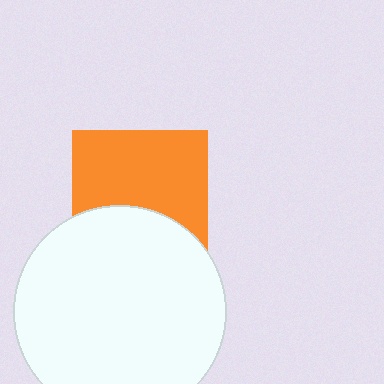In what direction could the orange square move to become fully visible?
The orange square could move up. That would shift it out from behind the white circle entirely.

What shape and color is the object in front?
The object in front is a white circle.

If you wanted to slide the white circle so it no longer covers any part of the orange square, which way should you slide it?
Slide it down — that is the most direct way to separate the two shapes.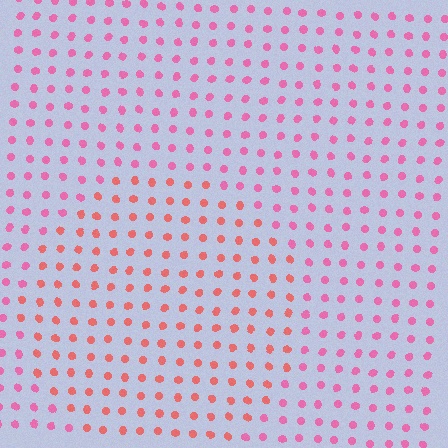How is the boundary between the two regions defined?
The boundary is defined purely by a slight shift in hue (about 32 degrees). Spacing, size, and orientation are identical on both sides.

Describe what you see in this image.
The image is filled with small pink elements in a uniform arrangement. A circle-shaped region is visible where the elements are tinted to a slightly different hue, forming a subtle color boundary.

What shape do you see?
I see a circle.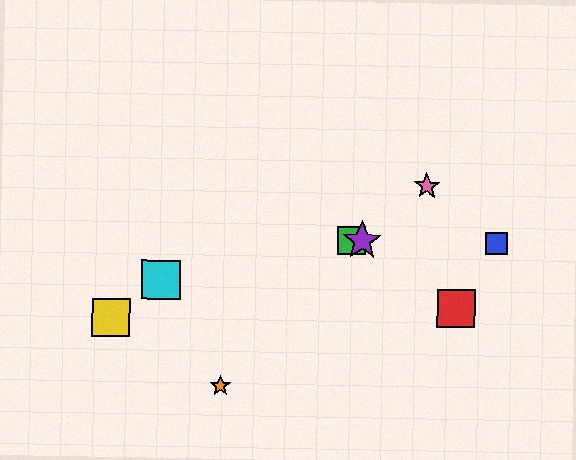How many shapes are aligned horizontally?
3 shapes (the blue square, the green square, the purple star) are aligned horizontally.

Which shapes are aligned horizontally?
The blue square, the green square, the purple star are aligned horizontally.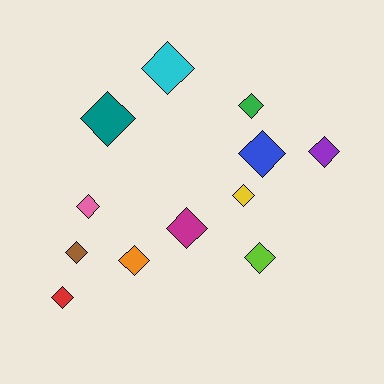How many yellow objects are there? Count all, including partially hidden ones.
There is 1 yellow object.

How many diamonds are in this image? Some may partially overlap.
There are 12 diamonds.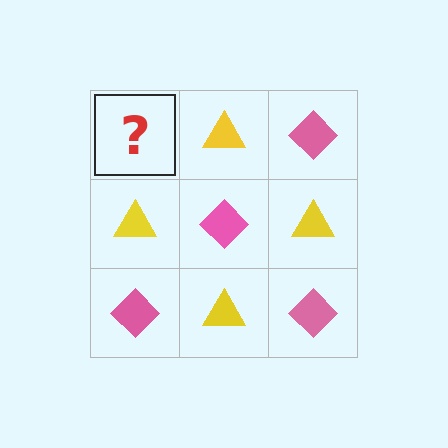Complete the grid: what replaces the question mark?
The question mark should be replaced with a pink diamond.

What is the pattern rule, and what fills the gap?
The rule is that it alternates pink diamond and yellow triangle in a checkerboard pattern. The gap should be filled with a pink diamond.